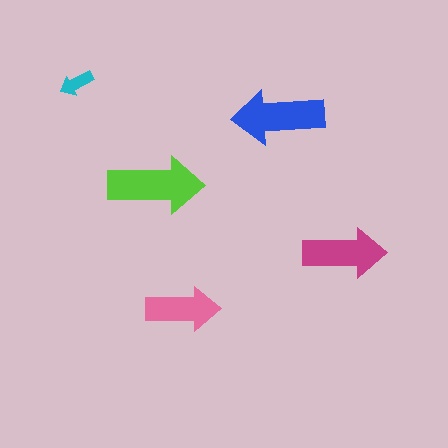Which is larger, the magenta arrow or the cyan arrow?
The magenta one.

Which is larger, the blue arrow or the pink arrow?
The blue one.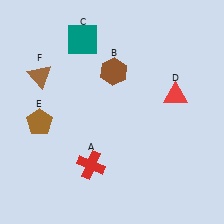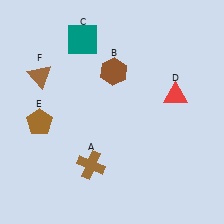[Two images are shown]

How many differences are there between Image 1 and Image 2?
There is 1 difference between the two images.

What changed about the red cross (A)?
In Image 1, A is red. In Image 2, it changed to brown.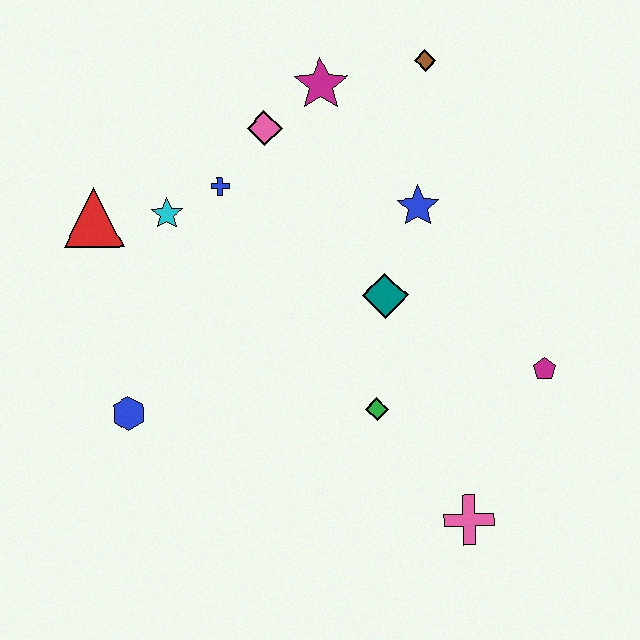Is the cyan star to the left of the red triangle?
No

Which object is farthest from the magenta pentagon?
The red triangle is farthest from the magenta pentagon.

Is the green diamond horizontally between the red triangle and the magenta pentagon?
Yes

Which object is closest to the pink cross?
The green diamond is closest to the pink cross.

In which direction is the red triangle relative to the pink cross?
The red triangle is to the left of the pink cross.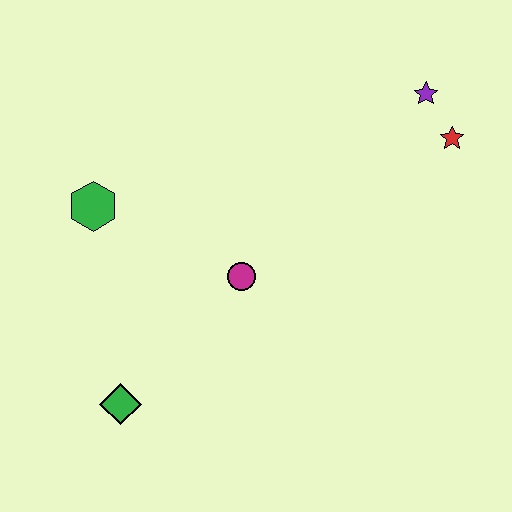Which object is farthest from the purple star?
The green diamond is farthest from the purple star.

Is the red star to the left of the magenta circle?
No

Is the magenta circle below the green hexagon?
Yes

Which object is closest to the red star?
The purple star is closest to the red star.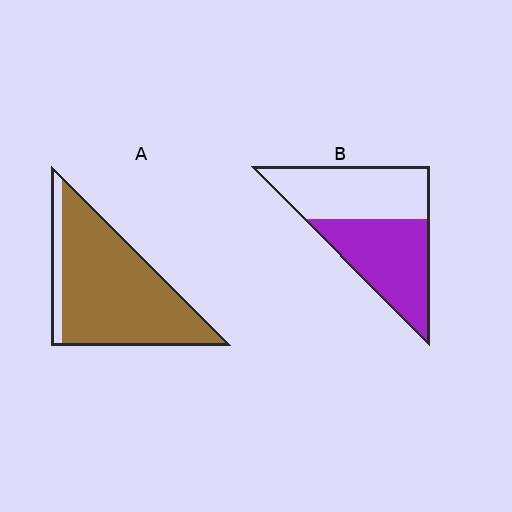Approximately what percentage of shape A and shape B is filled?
A is approximately 90% and B is approximately 50%.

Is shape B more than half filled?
Roughly half.